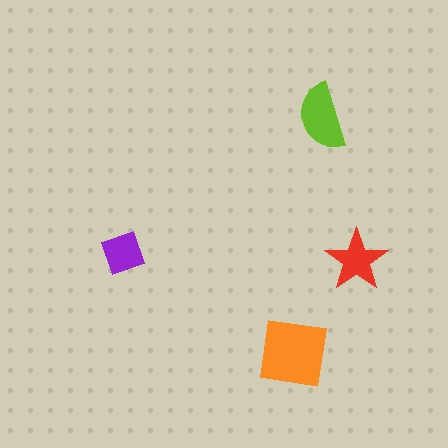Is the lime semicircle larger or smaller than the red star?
Larger.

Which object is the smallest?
The purple square.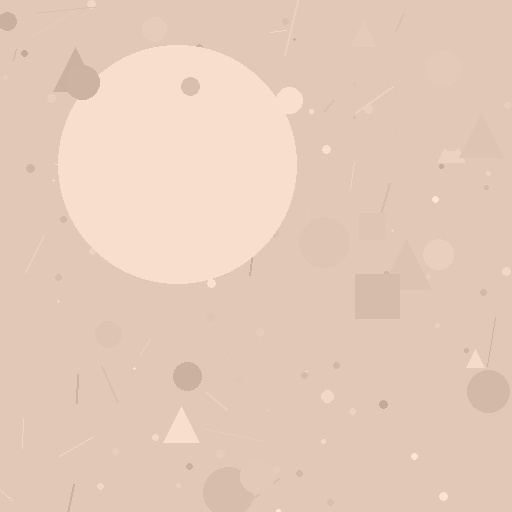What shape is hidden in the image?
A circle is hidden in the image.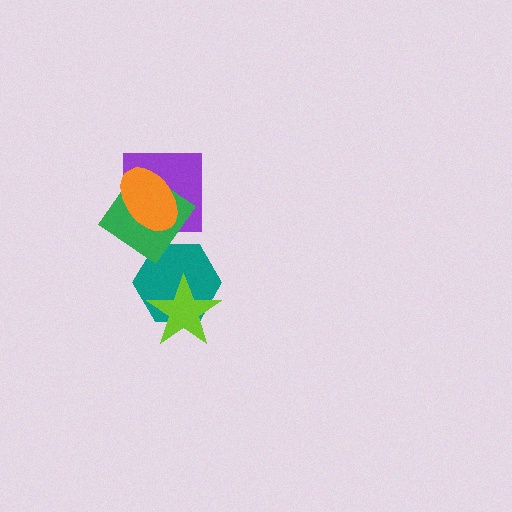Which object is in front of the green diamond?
The orange ellipse is in front of the green diamond.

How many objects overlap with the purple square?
2 objects overlap with the purple square.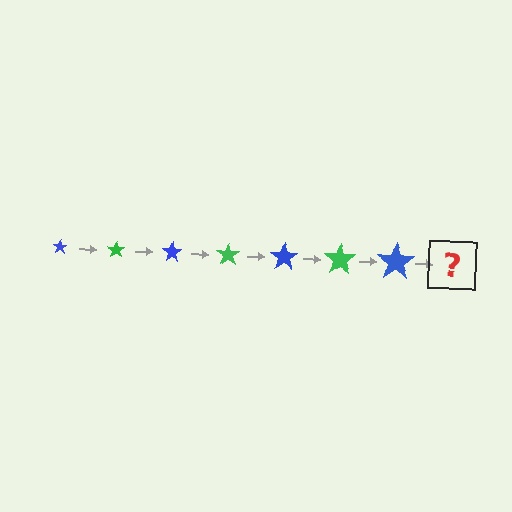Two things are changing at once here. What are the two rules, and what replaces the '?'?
The two rules are that the star grows larger each step and the color cycles through blue and green. The '?' should be a green star, larger than the previous one.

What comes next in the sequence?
The next element should be a green star, larger than the previous one.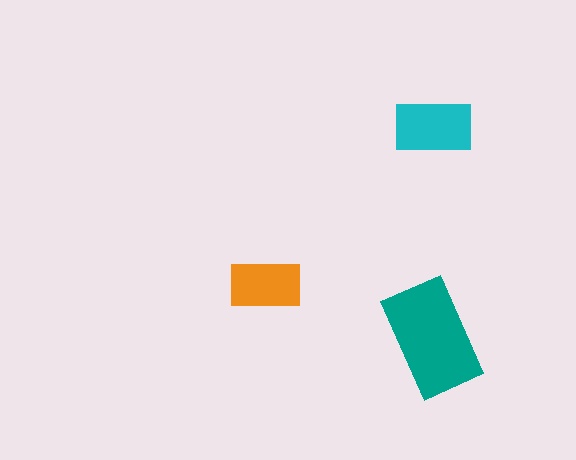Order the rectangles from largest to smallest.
the teal one, the cyan one, the orange one.